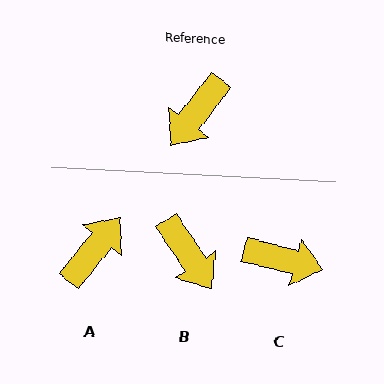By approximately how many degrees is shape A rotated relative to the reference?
Approximately 178 degrees counter-clockwise.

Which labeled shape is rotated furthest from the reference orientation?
A, about 178 degrees away.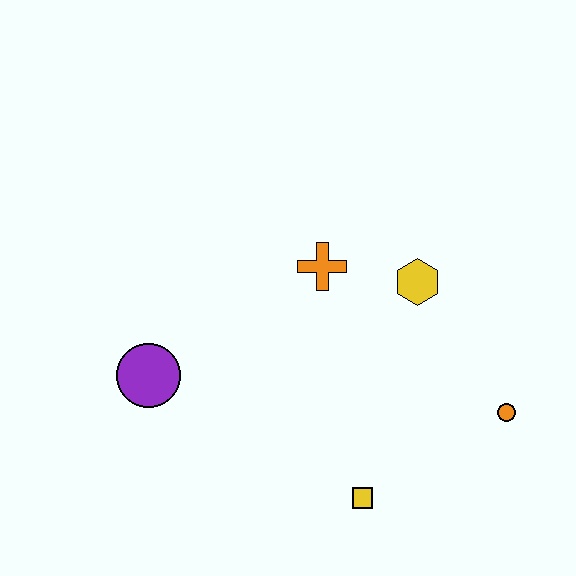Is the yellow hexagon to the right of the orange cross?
Yes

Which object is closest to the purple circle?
The orange cross is closest to the purple circle.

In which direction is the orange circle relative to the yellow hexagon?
The orange circle is below the yellow hexagon.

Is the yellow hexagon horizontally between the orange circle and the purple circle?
Yes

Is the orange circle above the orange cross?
No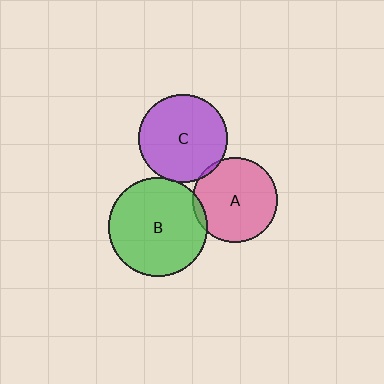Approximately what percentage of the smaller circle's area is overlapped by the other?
Approximately 5%.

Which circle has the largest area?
Circle B (green).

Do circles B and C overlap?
Yes.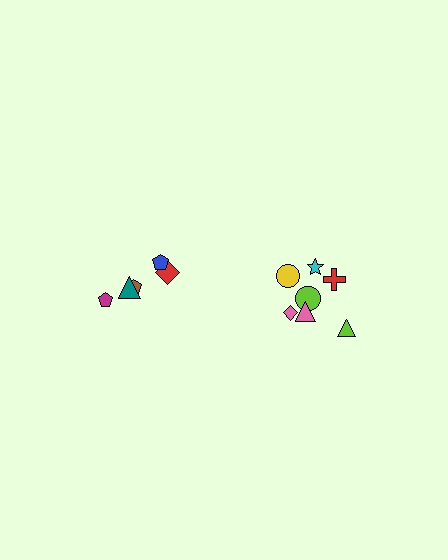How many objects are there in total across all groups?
There are 12 objects.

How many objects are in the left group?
There are 5 objects.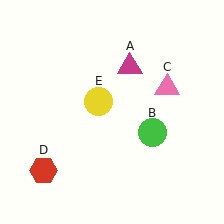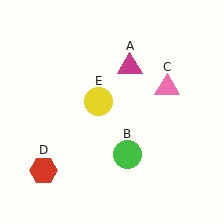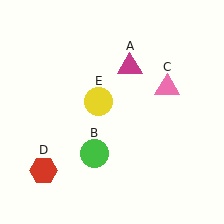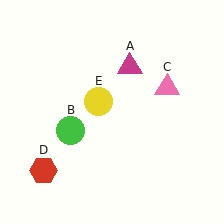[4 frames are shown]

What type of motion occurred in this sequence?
The green circle (object B) rotated clockwise around the center of the scene.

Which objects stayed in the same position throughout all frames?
Magenta triangle (object A) and pink triangle (object C) and red hexagon (object D) and yellow circle (object E) remained stationary.